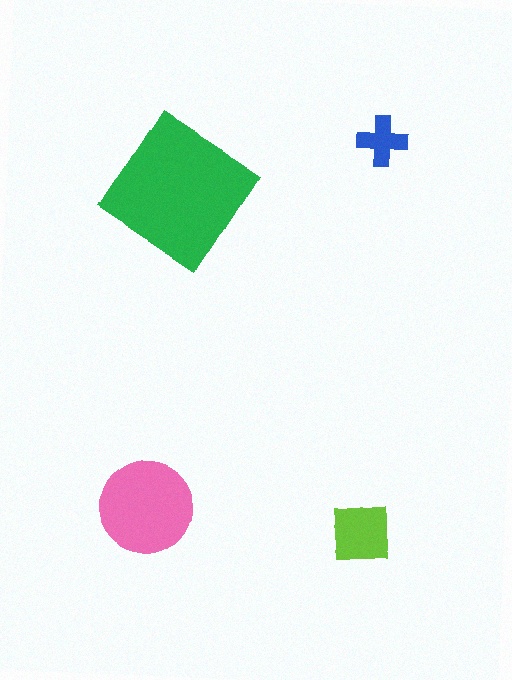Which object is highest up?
The blue cross is topmost.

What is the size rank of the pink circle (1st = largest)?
2nd.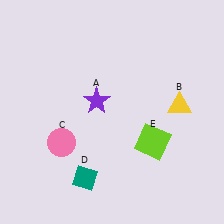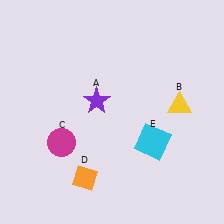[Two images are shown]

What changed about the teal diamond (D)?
In Image 1, D is teal. In Image 2, it changed to orange.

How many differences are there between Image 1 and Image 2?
There are 3 differences between the two images.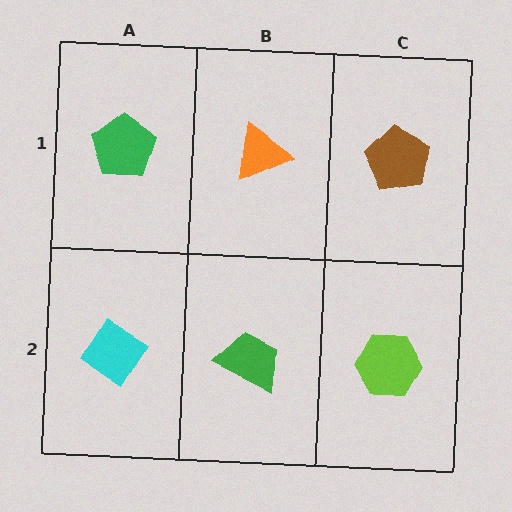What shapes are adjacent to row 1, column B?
A green trapezoid (row 2, column B), a green pentagon (row 1, column A), a brown pentagon (row 1, column C).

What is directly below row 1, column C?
A lime hexagon.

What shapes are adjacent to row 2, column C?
A brown pentagon (row 1, column C), a green trapezoid (row 2, column B).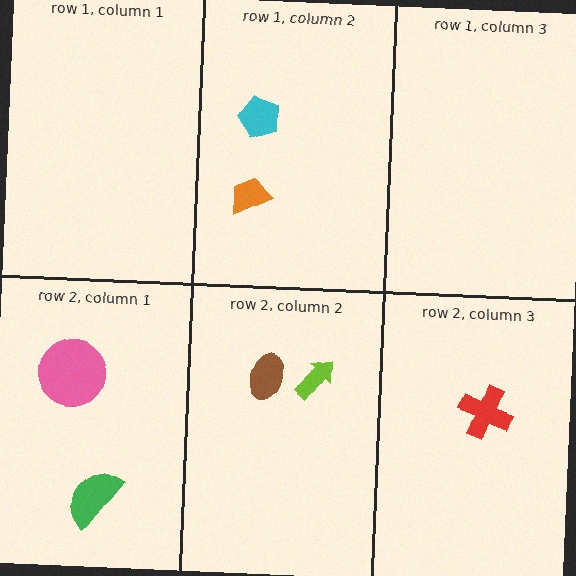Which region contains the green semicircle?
The row 2, column 1 region.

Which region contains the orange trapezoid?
The row 1, column 2 region.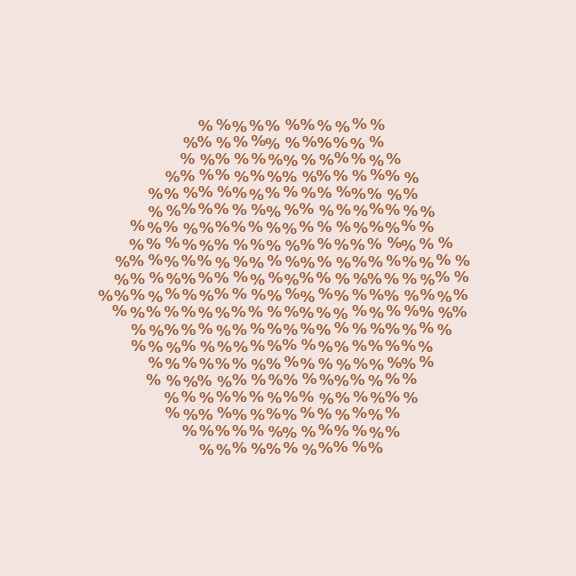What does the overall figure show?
The overall figure shows a hexagon.